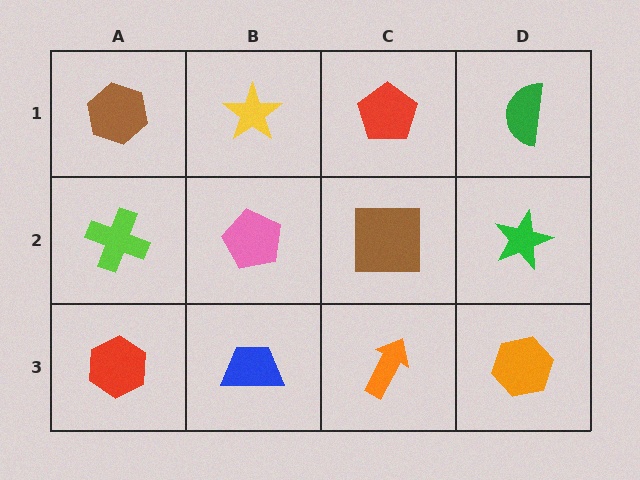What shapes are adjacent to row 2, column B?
A yellow star (row 1, column B), a blue trapezoid (row 3, column B), a lime cross (row 2, column A), a brown square (row 2, column C).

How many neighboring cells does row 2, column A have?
3.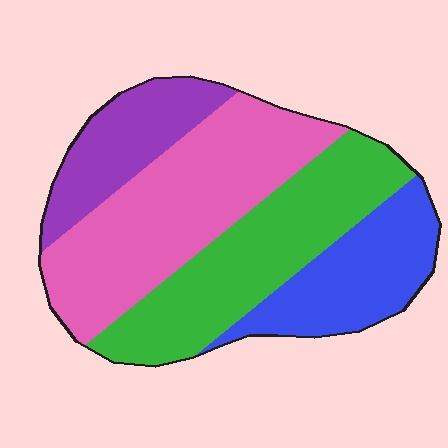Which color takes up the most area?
Pink, at roughly 35%.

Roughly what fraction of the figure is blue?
Blue covers about 20% of the figure.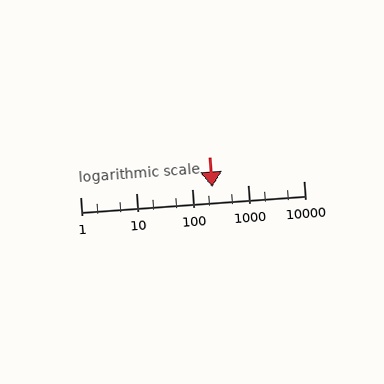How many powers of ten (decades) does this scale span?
The scale spans 4 decades, from 1 to 10000.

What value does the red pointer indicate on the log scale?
The pointer indicates approximately 230.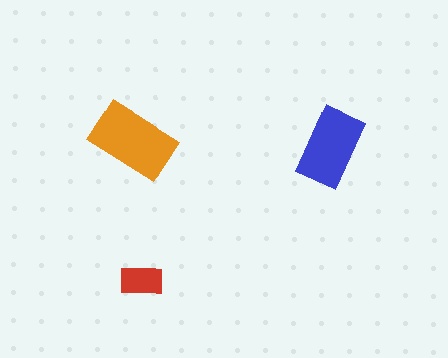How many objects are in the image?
There are 3 objects in the image.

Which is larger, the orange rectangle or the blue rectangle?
The orange one.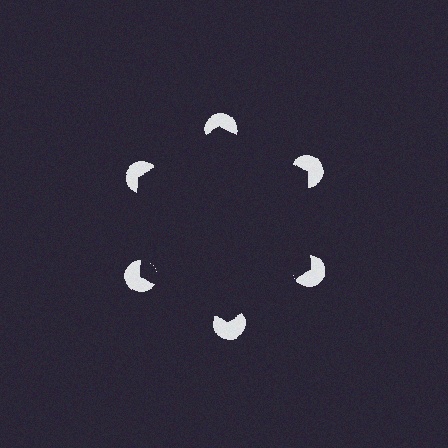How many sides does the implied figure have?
6 sides.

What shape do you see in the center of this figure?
An illusory hexagon — its edges are inferred from the aligned wedge cuts in the pac-man discs, not physically drawn.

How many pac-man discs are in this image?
There are 6 — one at each vertex of the illusory hexagon.